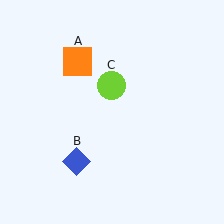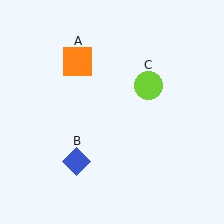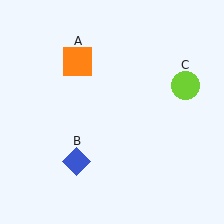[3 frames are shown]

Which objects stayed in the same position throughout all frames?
Orange square (object A) and blue diamond (object B) remained stationary.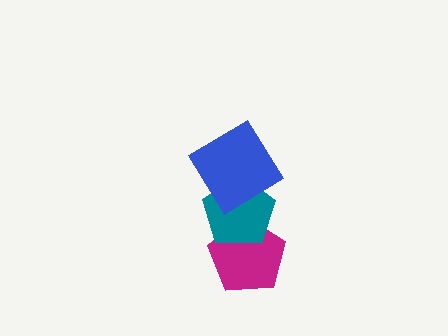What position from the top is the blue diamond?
The blue diamond is 1st from the top.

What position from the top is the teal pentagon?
The teal pentagon is 2nd from the top.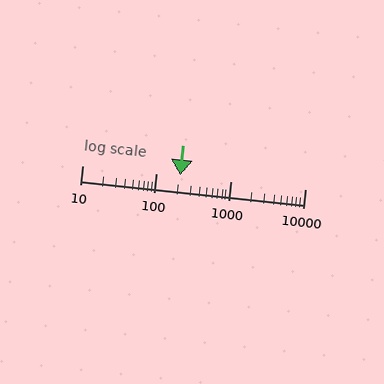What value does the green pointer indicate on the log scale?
The pointer indicates approximately 210.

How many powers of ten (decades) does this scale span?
The scale spans 3 decades, from 10 to 10000.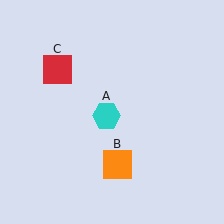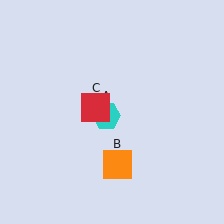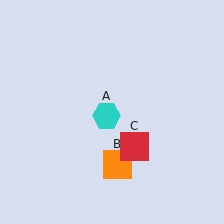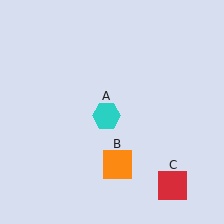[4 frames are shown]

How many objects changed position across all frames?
1 object changed position: red square (object C).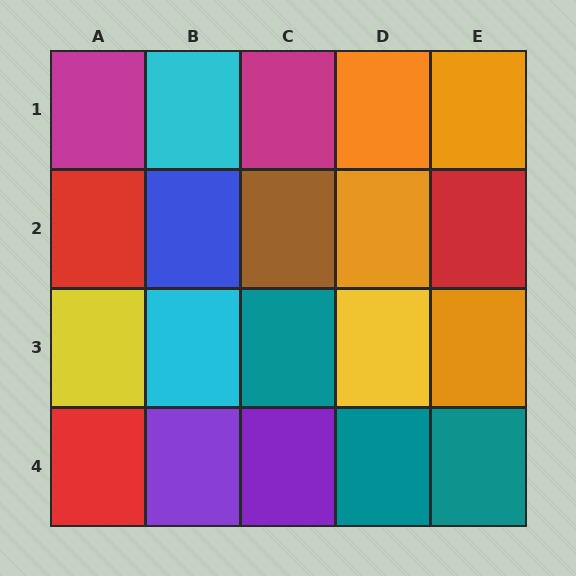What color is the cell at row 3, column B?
Cyan.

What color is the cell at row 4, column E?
Teal.